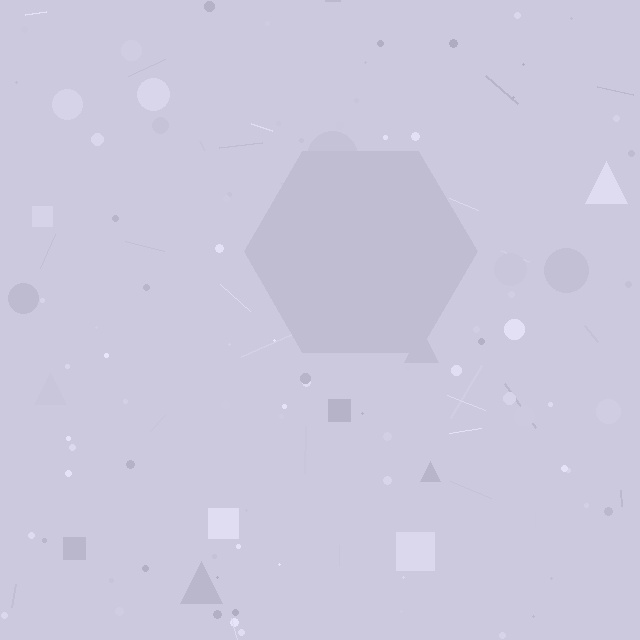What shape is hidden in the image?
A hexagon is hidden in the image.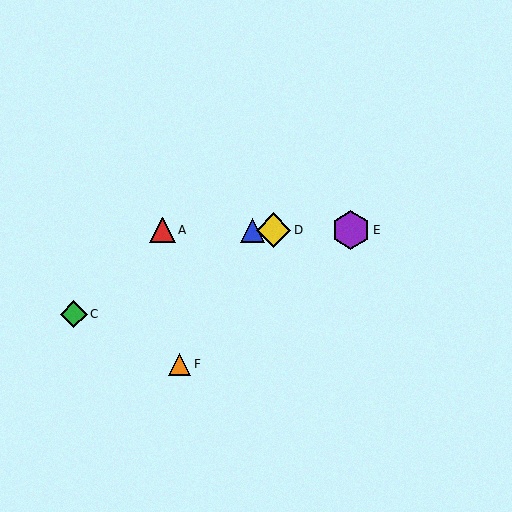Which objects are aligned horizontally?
Objects A, B, D, E are aligned horizontally.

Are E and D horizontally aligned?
Yes, both are at y≈230.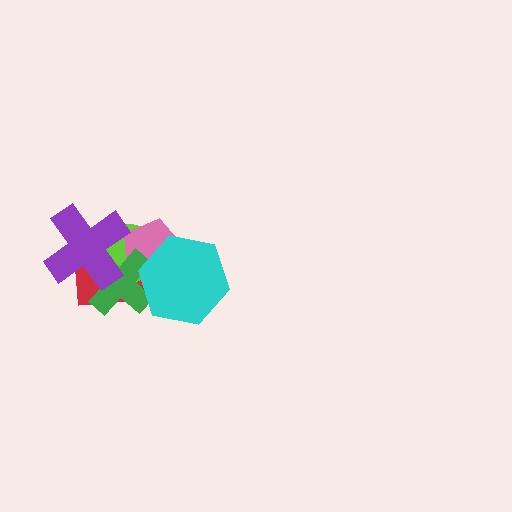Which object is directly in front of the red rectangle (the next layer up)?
The lime circle is directly in front of the red rectangle.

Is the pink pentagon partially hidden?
Yes, it is partially covered by another shape.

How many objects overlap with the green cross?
5 objects overlap with the green cross.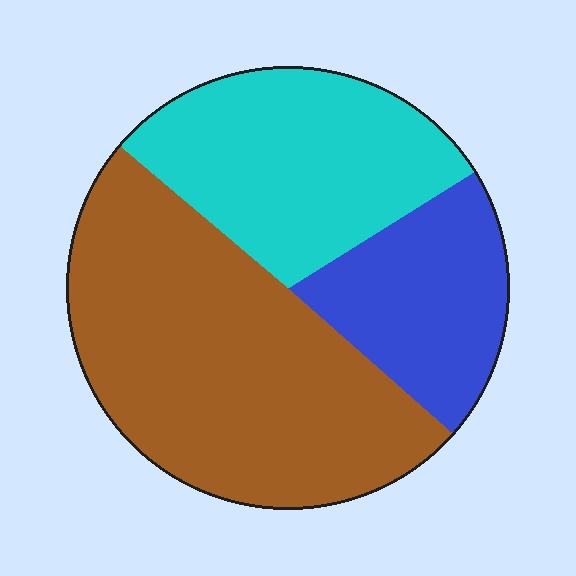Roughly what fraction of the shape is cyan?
Cyan covers 30% of the shape.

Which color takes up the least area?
Blue, at roughly 20%.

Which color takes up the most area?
Brown, at roughly 50%.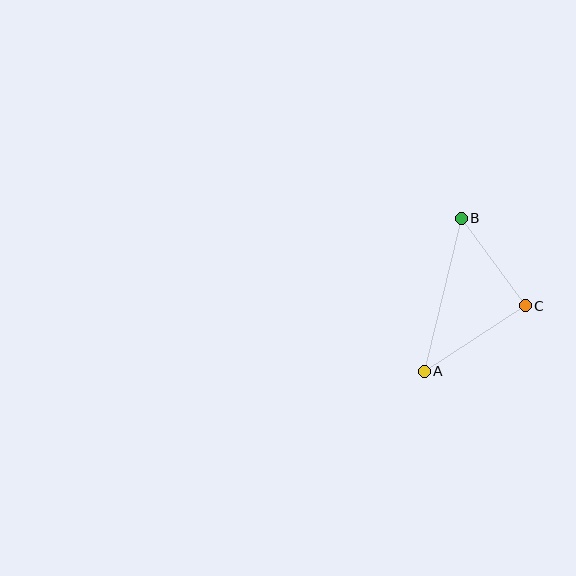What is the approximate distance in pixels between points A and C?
The distance between A and C is approximately 120 pixels.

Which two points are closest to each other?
Points B and C are closest to each other.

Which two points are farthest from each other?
Points A and B are farthest from each other.